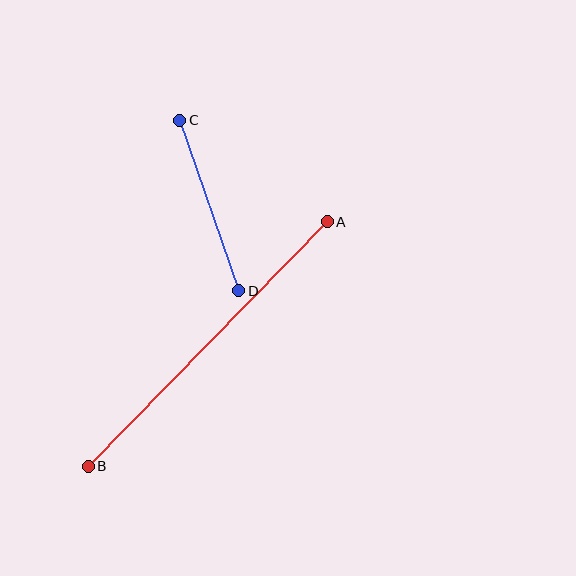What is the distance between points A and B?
The distance is approximately 342 pixels.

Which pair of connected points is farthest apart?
Points A and B are farthest apart.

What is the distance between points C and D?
The distance is approximately 180 pixels.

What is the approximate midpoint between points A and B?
The midpoint is at approximately (208, 344) pixels.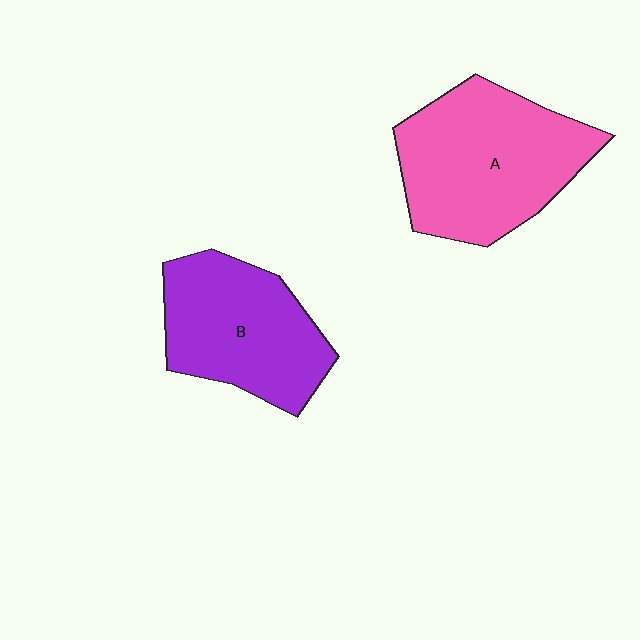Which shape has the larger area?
Shape A (pink).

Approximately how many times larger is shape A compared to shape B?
Approximately 1.2 times.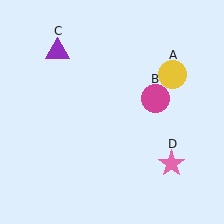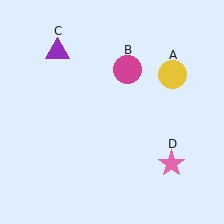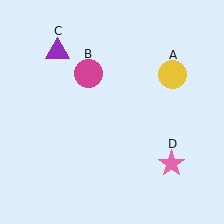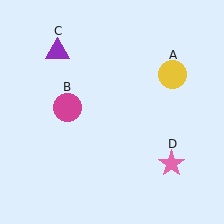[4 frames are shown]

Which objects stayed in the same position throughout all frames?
Yellow circle (object A) and purple triangle (object C) and pink star (object D) remained stationary.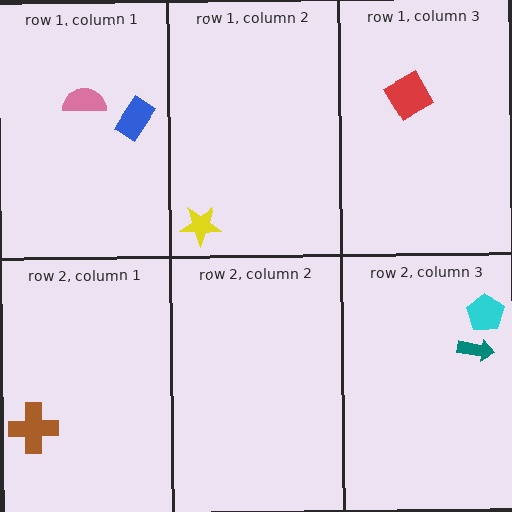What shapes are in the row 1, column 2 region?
The yellow star.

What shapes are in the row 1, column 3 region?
The red diamond.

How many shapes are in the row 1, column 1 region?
2.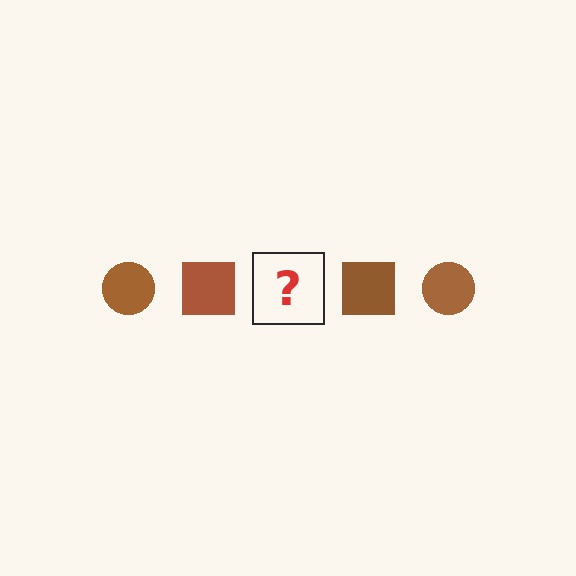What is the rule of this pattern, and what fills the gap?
The rule is that the pattern cycles through circle, square shapes in brown. The gap should be filled with a brown circle.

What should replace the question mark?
The question mark should be replaced with a brown circle.